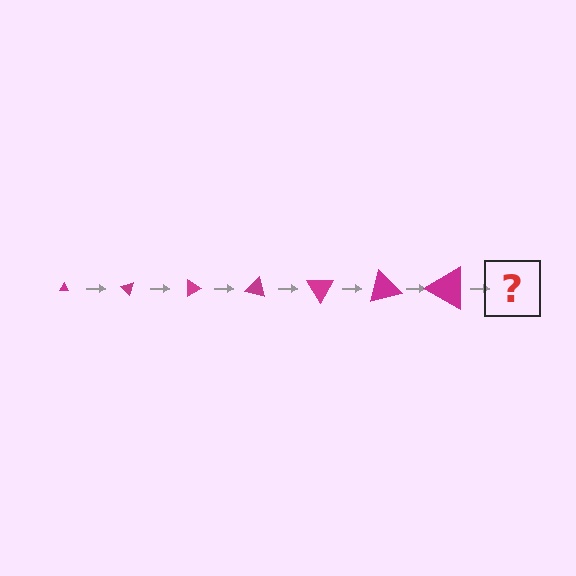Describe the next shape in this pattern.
It should be a triangle, larger than the previous one and rotated 315 degrees from the start.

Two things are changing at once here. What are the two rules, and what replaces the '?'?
The two rules are that the triangle grows larger each step and it rotates 45 degrees each step. The '?' should be a triangle, larger than the previous one and rotated 315 degrees from the start.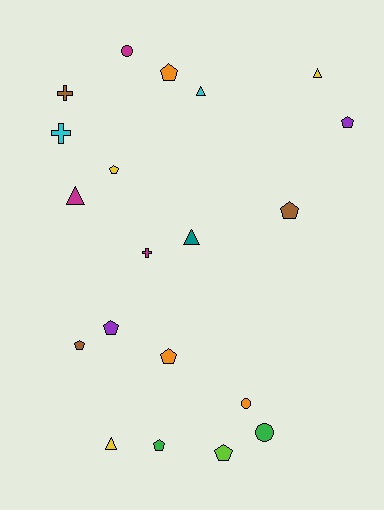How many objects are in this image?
There are 20 objects.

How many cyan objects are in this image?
There are 2 cyan objects.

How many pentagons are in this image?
There are 9 pentagons.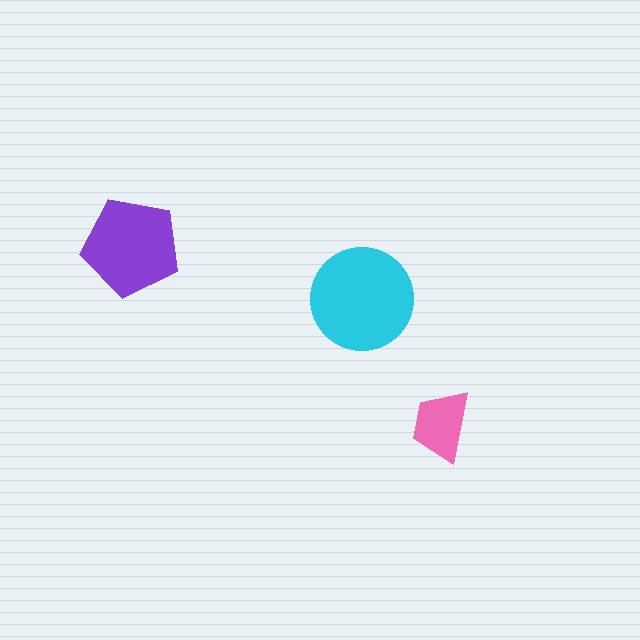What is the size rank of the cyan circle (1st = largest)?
1st.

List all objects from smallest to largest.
The pink trapezoid, the purple pentagon, the cyan circle.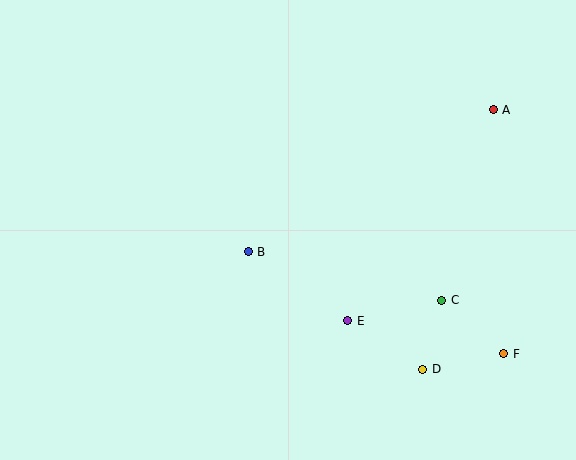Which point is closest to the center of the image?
Point B at (248, 252) is closest to the center.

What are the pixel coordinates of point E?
Point E is at (348, 321).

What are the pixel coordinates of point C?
Point C is at (442, 300).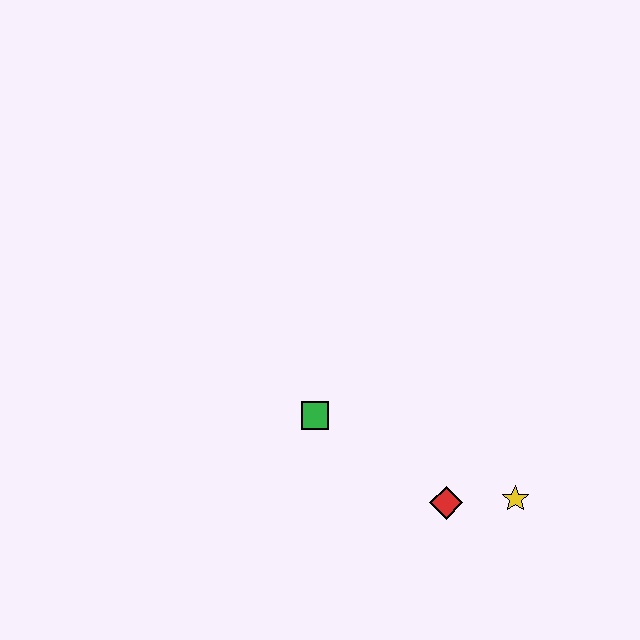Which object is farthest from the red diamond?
The green square is farthest from the red diamond.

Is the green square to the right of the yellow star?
No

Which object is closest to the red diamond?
The yellow star is closest to the red diamond.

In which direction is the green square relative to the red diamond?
The green square is to the left of the red diamond.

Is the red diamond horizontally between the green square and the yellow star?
Yes